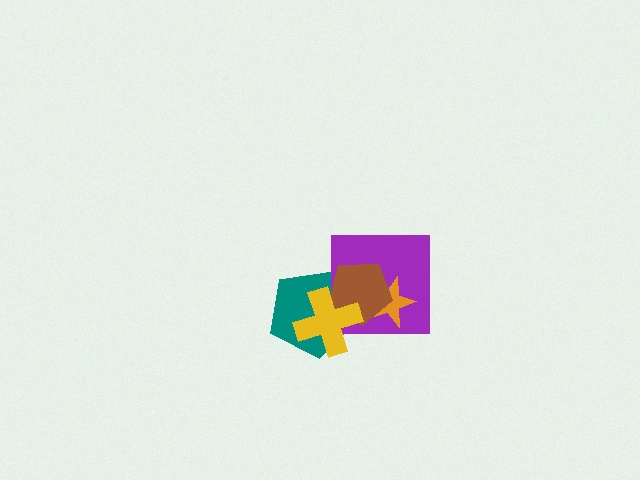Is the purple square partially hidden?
Yes, it is partially covered by another shape.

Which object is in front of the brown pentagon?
The yellow cross is in front of the brown pentagon.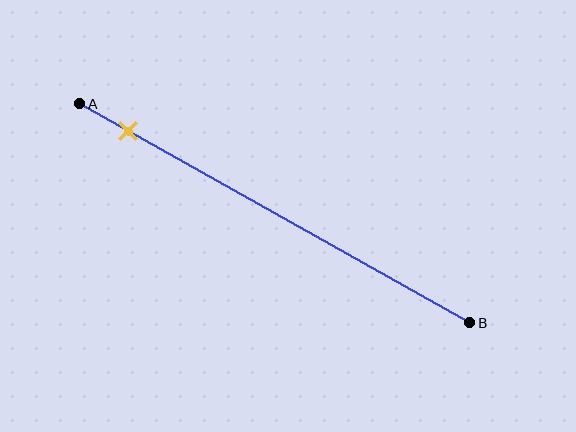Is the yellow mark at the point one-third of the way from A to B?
No, the mark is at about 15% from A, not at the 33% one-third point.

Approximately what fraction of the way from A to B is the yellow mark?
The yellow mark is approximately 15% of the way from A to B.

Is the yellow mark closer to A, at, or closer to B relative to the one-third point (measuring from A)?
The yellow mark is closer to point A than the one-third point of segment AB.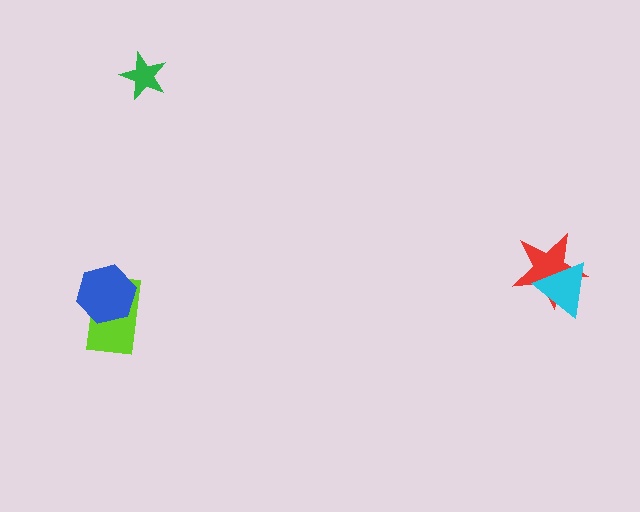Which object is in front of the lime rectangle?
The blue hexagon is in front of the lime rectangle.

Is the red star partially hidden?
Yes, it is partially covered by another shape.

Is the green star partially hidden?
No, no other shape covers it.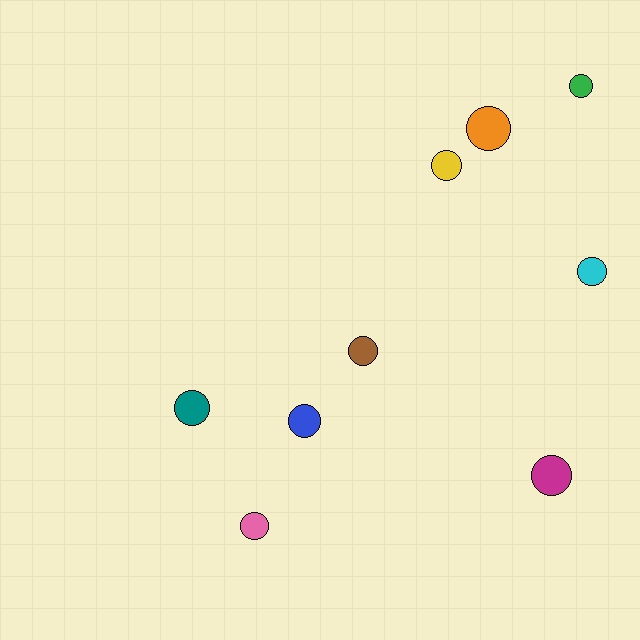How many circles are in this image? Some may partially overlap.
There are 9 circles.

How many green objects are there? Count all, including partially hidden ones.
There is 1 green object.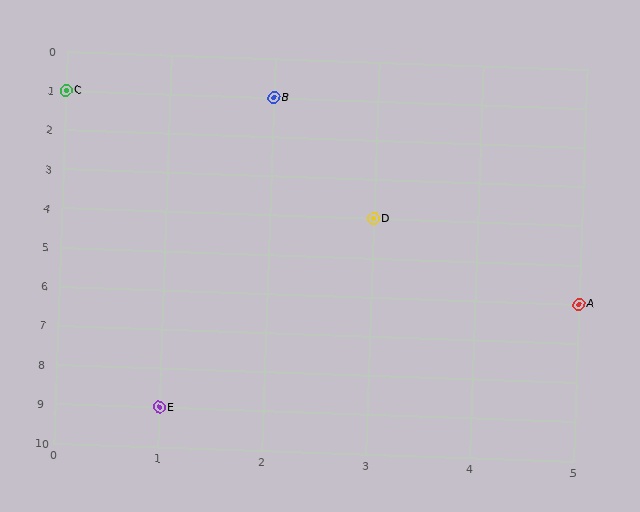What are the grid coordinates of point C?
Point C is at grid coordinates (0, 1).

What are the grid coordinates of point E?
Point E is at grid coordinates (1, 9).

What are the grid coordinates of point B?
Point B is at grid coordinates (2, 1).